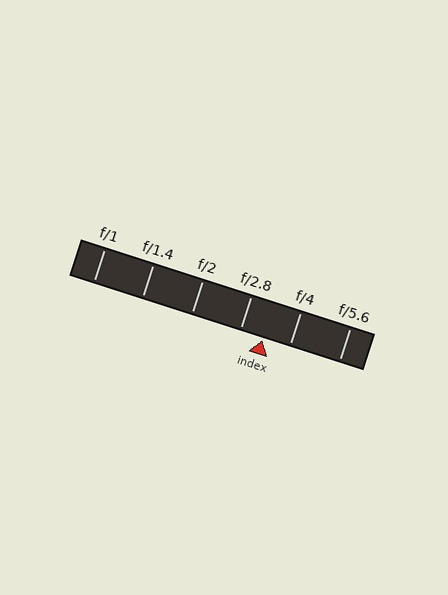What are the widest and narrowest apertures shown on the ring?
The widest aperture shown is f/1 and the narrowest is f/5.6.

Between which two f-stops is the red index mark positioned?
The index mark is between f/2.8 and f/4.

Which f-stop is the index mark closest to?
The index mark is closest to f/2.8.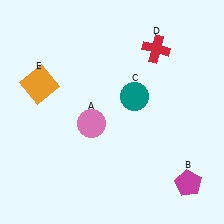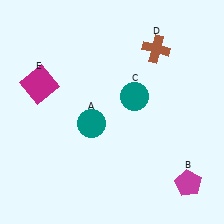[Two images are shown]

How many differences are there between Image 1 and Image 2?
There are 3 differences between the two images.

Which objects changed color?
A changed from pink to teal. D changed from red to brown. E changed from orange to magenta.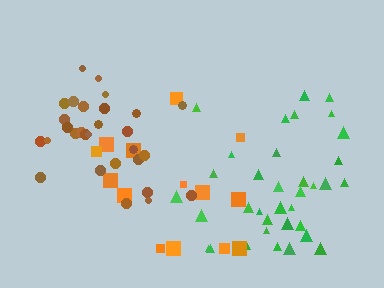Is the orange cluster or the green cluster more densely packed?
Green.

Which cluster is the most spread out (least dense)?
Orange.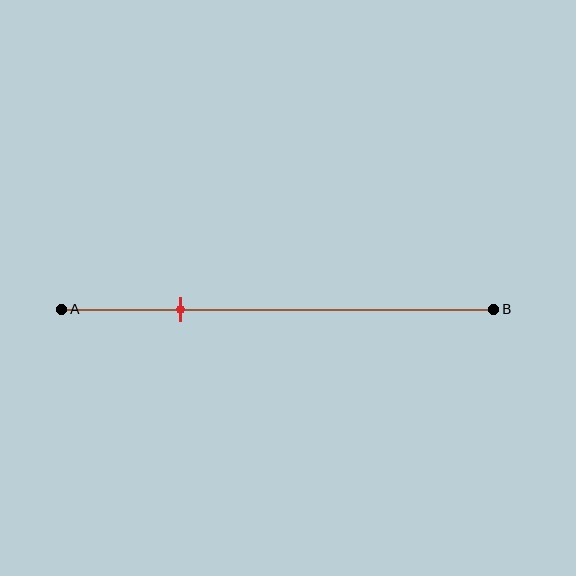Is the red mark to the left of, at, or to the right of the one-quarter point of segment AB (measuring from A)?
The red mark is approximately at the one-quarter point of segment AB.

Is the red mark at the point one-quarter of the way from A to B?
Yes, the mark is approximately at the one-quarter point.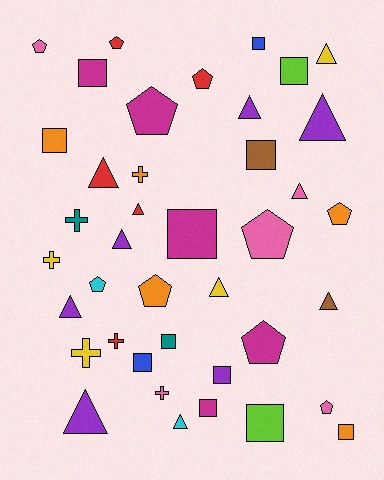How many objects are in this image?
There are 40 objects.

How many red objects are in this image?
There are 5 red objects.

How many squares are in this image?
There are 12 squares.